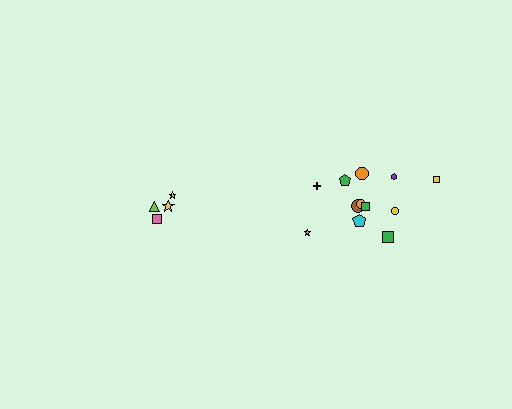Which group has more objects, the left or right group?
The right group.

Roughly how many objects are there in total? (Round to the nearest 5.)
Roughly 15 objects in total.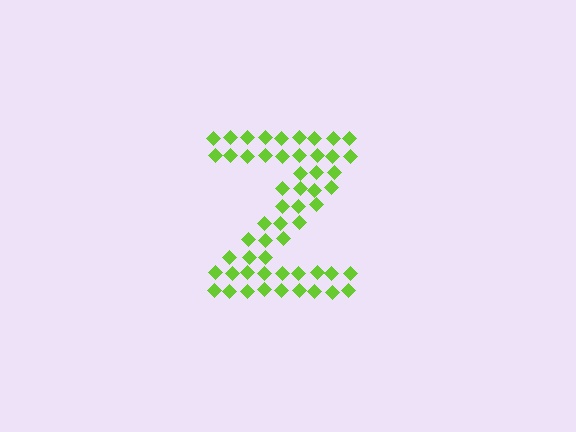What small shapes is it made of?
It is made of small diamonds.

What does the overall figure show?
The overall figure shows the letter Z.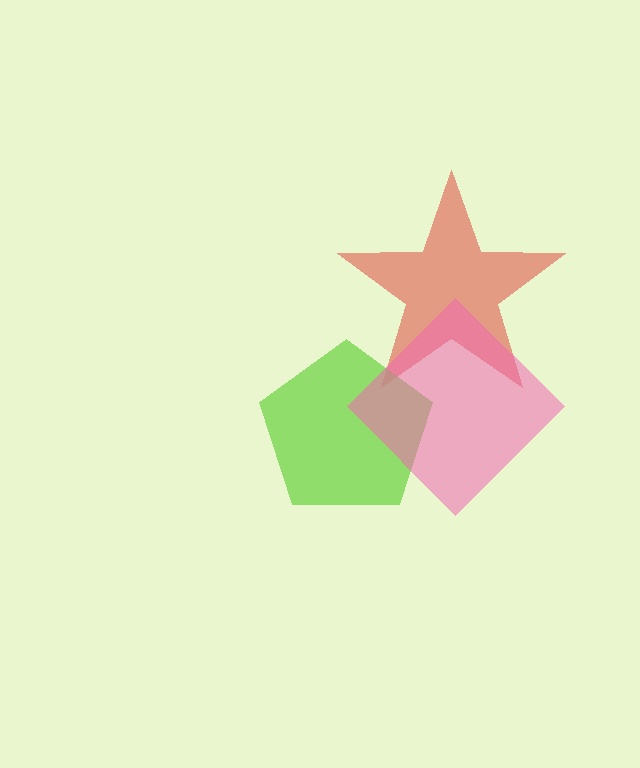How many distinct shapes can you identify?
There are 3 distinct shapes: a red star, a lime pentagon, a pink diamond.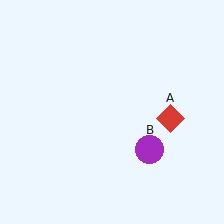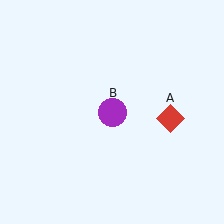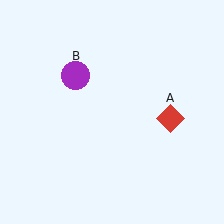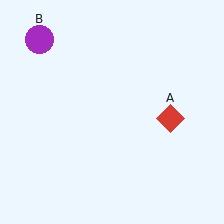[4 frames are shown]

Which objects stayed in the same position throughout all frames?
Red diamond (object A) remained stationary.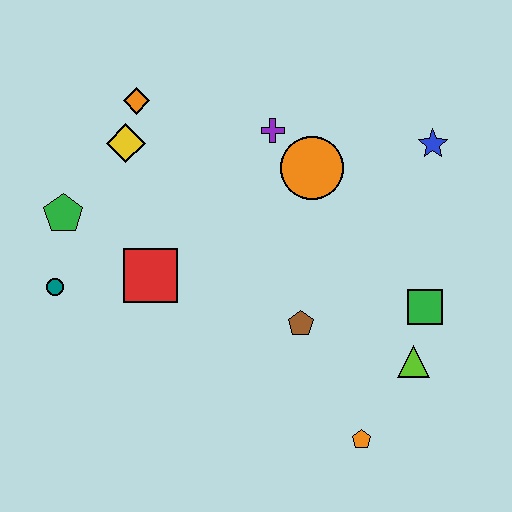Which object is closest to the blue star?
The orange circle is closest to the blue star.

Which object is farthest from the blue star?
The teal circle is farthest from the blue star.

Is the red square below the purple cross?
Yes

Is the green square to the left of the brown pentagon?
No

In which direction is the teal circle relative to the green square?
The teal circle is to the left of the green square.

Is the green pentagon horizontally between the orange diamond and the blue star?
No